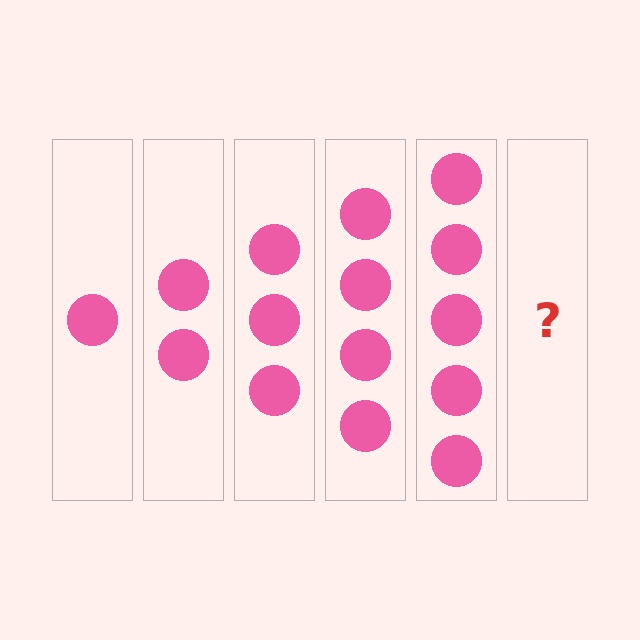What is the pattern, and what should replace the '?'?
The pattern is that each step adds one more circle. The '?' should be 6 circles.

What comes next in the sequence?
The next element should be 6 circles.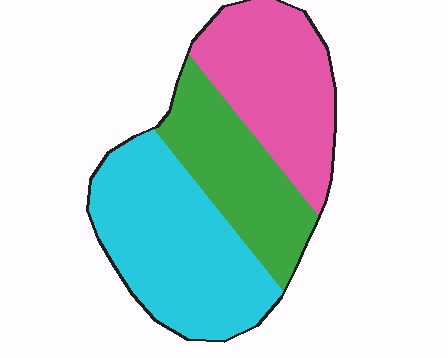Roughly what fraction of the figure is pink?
Pink covers roughly 30% of the figure.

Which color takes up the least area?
Green, at roughly 25%.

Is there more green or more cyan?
Cyan.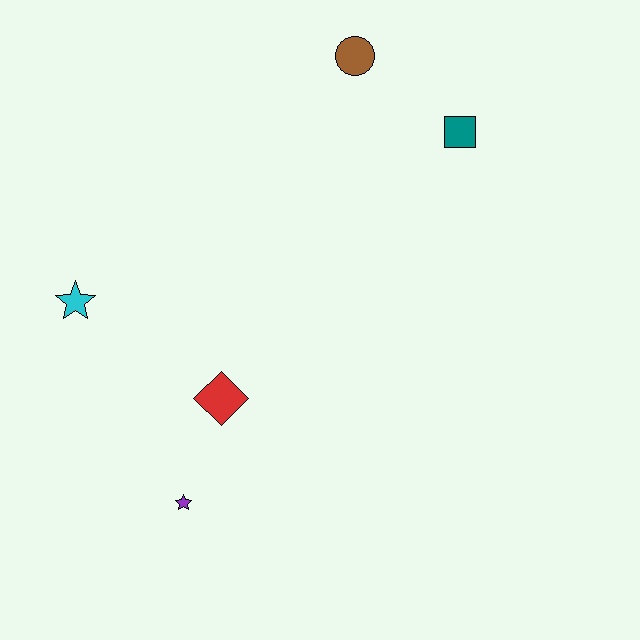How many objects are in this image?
There are 5 objects.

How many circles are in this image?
There is 1 circle.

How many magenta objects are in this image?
There are no magenta objects.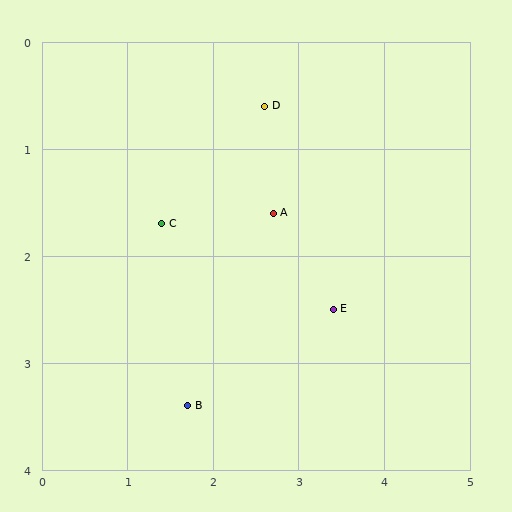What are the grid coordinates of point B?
Point B is at approximately (1.7, 3.4).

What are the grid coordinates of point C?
Point C is at approximately (1.4, 1.7).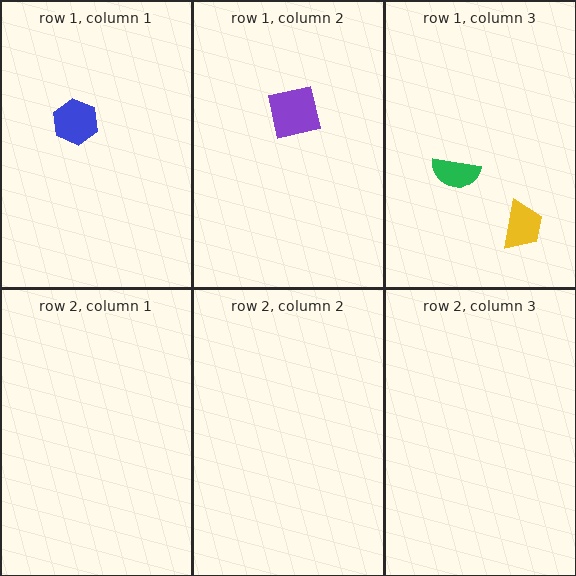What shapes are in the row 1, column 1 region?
The blue hexagon.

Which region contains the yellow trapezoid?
The row 1, column 3 region.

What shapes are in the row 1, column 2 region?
The purple square.